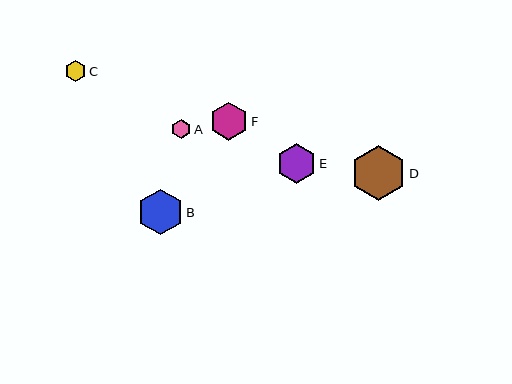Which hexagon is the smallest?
Hexagon A is the smallest with a size of approximately 19 pixels.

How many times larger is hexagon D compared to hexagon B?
Hexagon D is approximately 1.2 times the size of hexagon B.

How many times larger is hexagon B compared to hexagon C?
Hexagon B is approximately 2.2 times the size of hexagon C.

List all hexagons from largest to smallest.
From largest to smallest: D, B, E, F, C, A.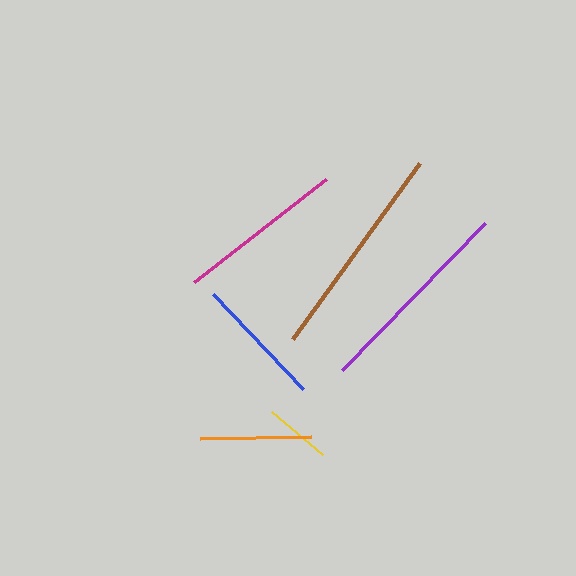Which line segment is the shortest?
The yellow line is the shortest at approximately 67 pixels.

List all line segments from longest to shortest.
From longest to shortest: brown, purple, magenta, blue, orange, yellow.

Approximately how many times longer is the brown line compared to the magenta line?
The brown line is approximately 1.3 times the length of the magenta line.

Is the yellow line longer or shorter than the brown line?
The brown line is longer than the yellow line.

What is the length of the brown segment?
The brown segment is approximately 217 pixels long.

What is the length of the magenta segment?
The magenta segment is approximately 167 pixels long.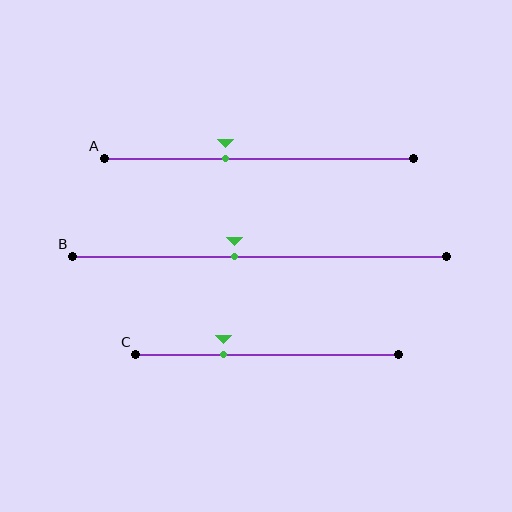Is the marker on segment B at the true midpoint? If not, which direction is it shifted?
No, the marker on segment B is shifted to the left by about 7% of the segment length.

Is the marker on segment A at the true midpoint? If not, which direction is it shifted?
No, the marker on segment A is shifted to the left by about 11% of the segment length.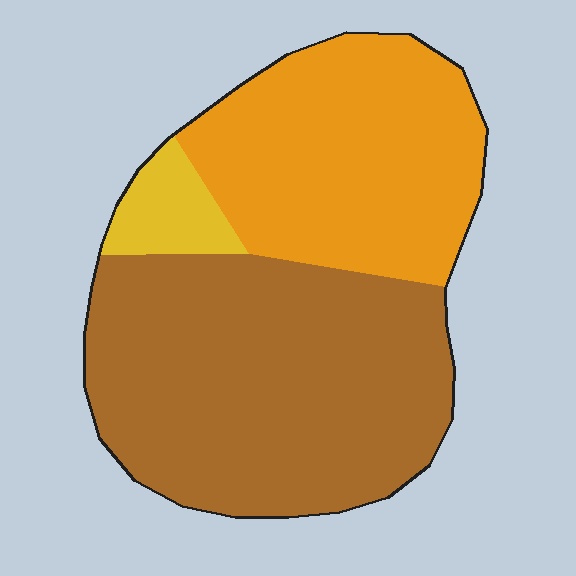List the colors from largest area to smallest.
From largest to smallest: brown, orange, yellow.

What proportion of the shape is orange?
Orange covers 38% of the shape.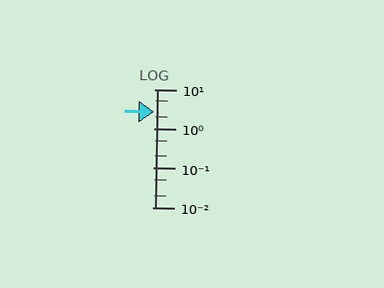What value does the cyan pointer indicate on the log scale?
The pointer indicates approximately 2.7.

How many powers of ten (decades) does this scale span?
The scale spans 3 decades, from 0.01 to 10.